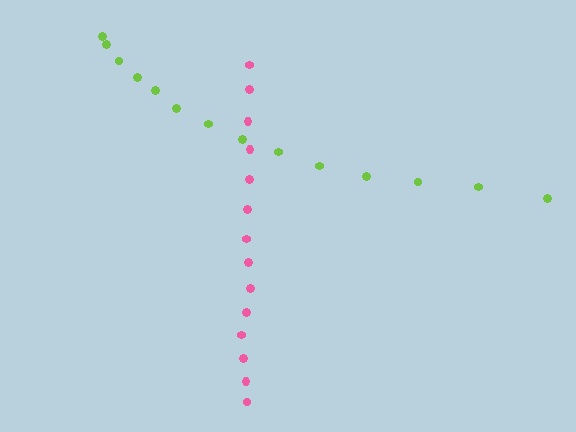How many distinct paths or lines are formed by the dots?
There are 2 distinct paths.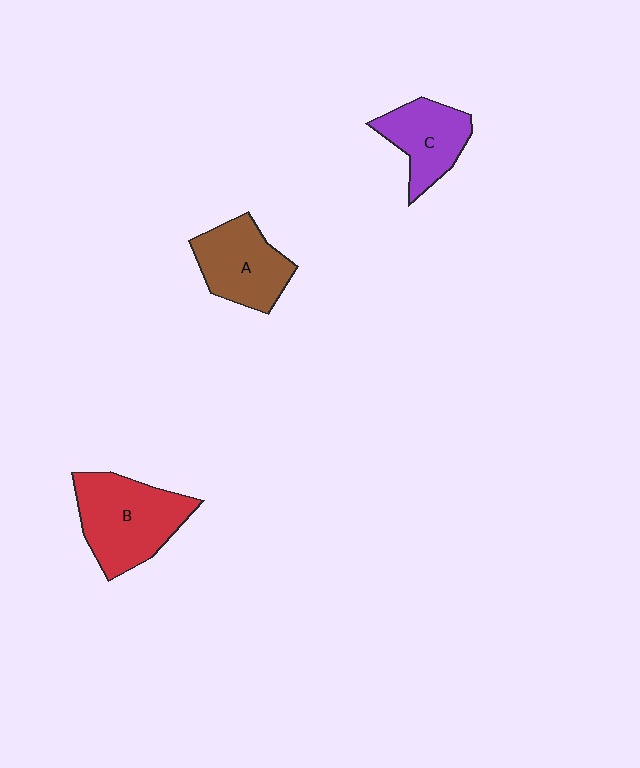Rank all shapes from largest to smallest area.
From largest to smallest: B (red), A (brown), C (purple).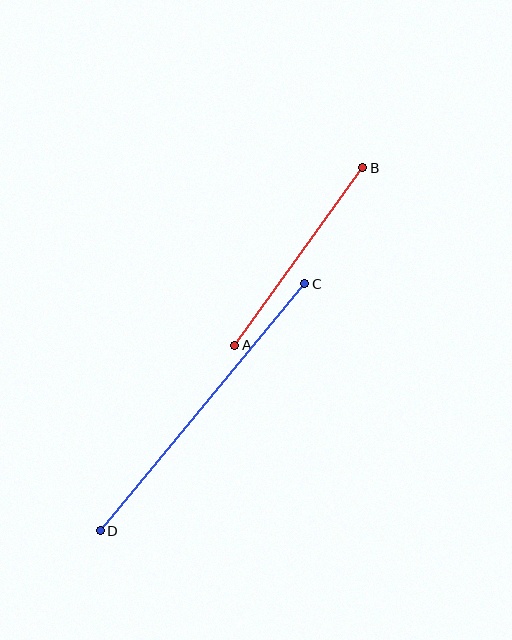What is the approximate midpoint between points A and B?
The midpoint is at approximately (299, 257) pixels.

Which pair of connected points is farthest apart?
Points C and D are farthest apart.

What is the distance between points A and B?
The distance is approximately 219 pixels.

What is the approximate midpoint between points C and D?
The midpoint is at approximately (203, 407) pixels.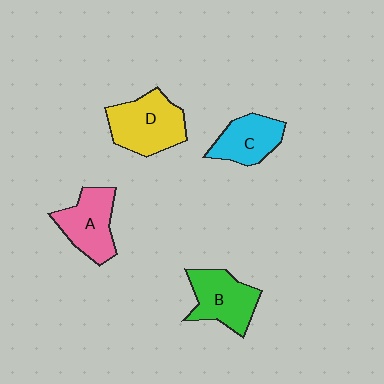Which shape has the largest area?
Shape D (yellow).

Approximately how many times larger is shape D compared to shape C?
Approximately 1.4 times.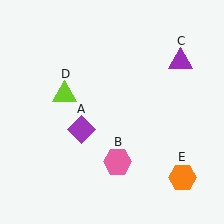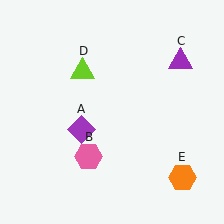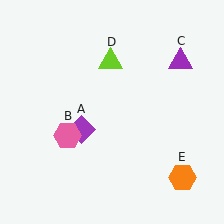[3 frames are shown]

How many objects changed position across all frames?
2 objects changed position: pink hexagon (object B), lime triangle (object D).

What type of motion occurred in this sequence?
The pink hexagon (object B), lime triangle (object D) rotated clockwise around the center of the scene.